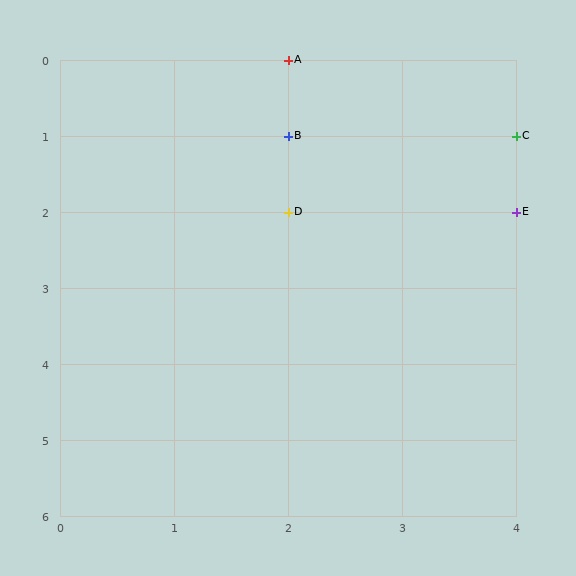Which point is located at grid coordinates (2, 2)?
Point D is at (2, 2).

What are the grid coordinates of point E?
Point E is at grid coordinates (4, 2).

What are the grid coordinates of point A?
Point A is at grid coordinates (2, 0).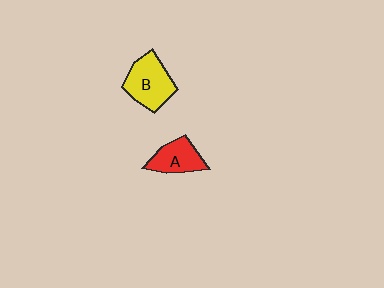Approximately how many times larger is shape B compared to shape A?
Approximately 1.3 times.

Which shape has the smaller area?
Shape A (red).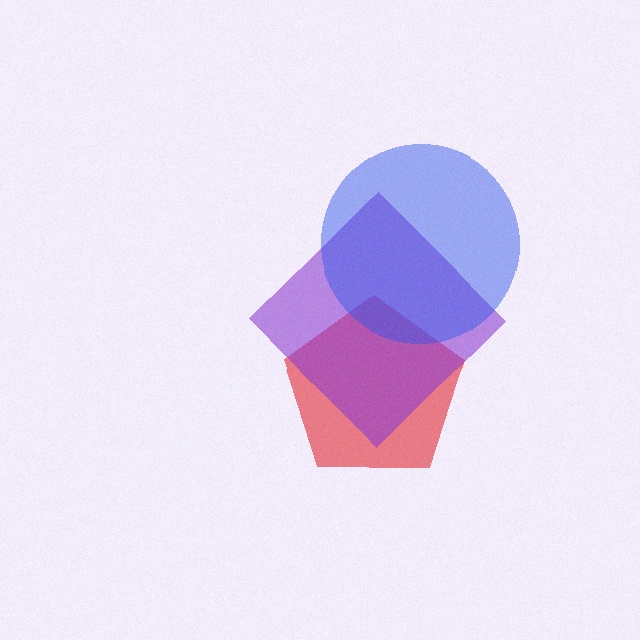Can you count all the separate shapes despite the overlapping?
Yes, there are 3 separate shapes.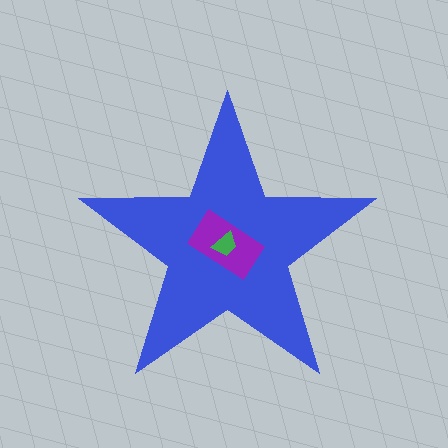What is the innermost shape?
The green trapezoid.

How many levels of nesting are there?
3.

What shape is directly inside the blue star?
The purple rectangle.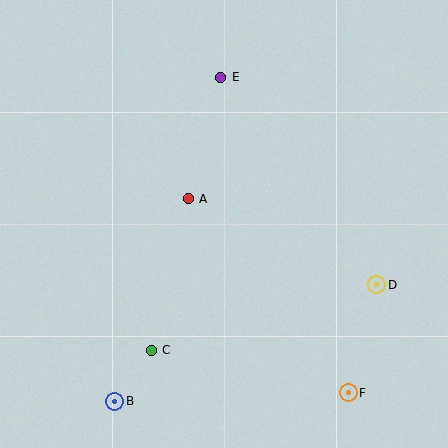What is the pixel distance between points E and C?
The distance between E and C is 282 pixels.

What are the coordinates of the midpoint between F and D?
The midpoint between F and D is at (362, 339).